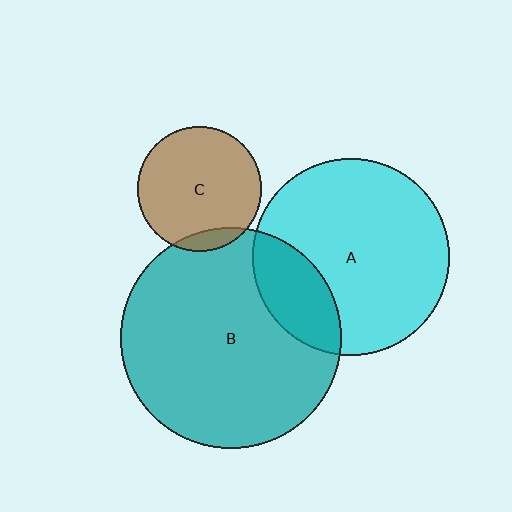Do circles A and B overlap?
Yes.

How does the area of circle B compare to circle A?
Approximately 1.3 times.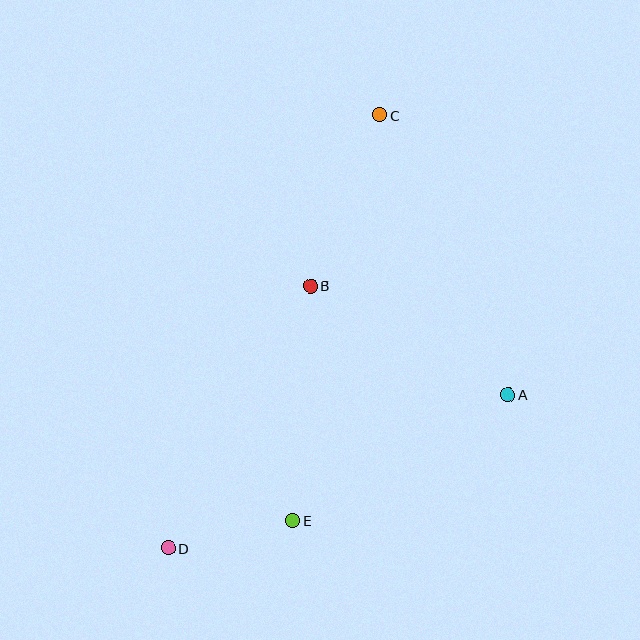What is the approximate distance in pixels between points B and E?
The distance between B and E is approximately 235 pixels.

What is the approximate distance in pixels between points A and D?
The distance between A and D is approximately 373 pixels.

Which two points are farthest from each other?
Points C and D are farthest from each other.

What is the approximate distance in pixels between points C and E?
The distance between C and E is approximately 415 pixels.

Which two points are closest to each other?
Points D and E are closest to each other.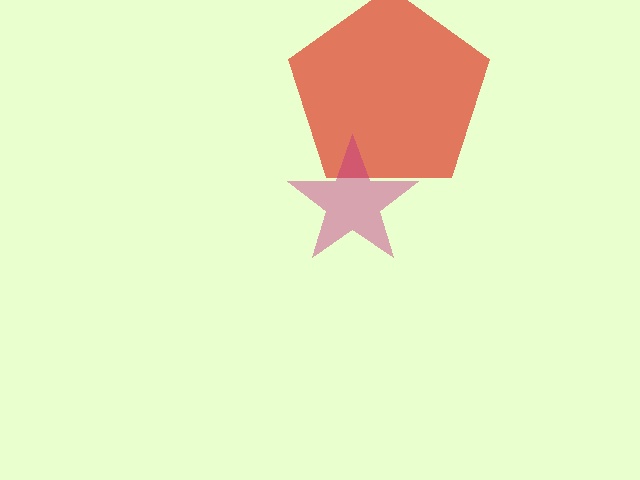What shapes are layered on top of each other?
The layered shapes are: a red pentagon, a magenta star.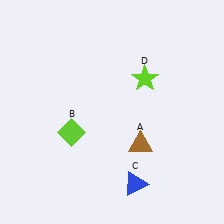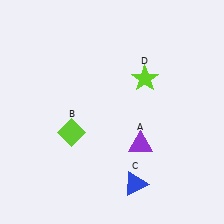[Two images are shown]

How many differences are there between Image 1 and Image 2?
There is 1 difference between the two images.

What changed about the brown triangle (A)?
In Image 1, A is brown. In Image 2, it changed to purple.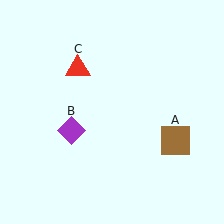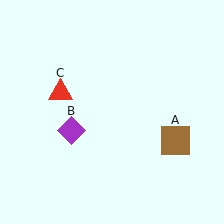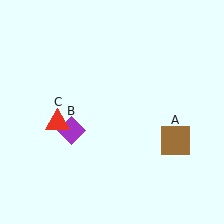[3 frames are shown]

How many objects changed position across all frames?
1 object changed position: red triangle (object C).